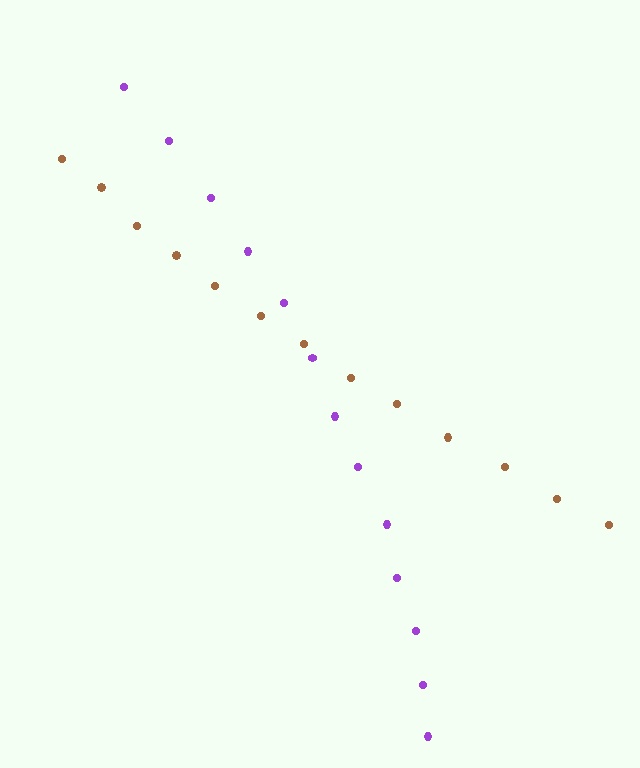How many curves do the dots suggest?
There are 2 distinct paths.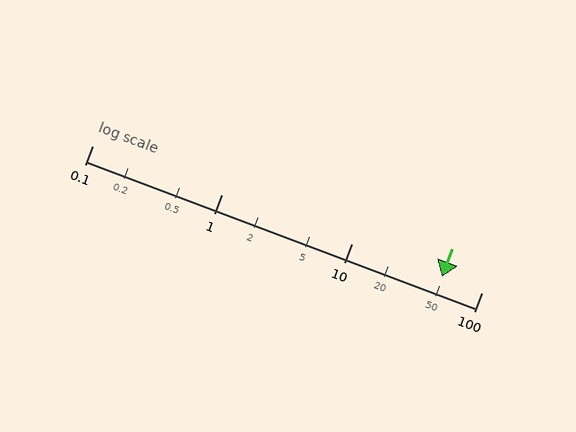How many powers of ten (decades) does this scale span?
The scale spans 3 decades, from 0.1 to 100.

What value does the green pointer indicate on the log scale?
The pointer indicates approximately 49.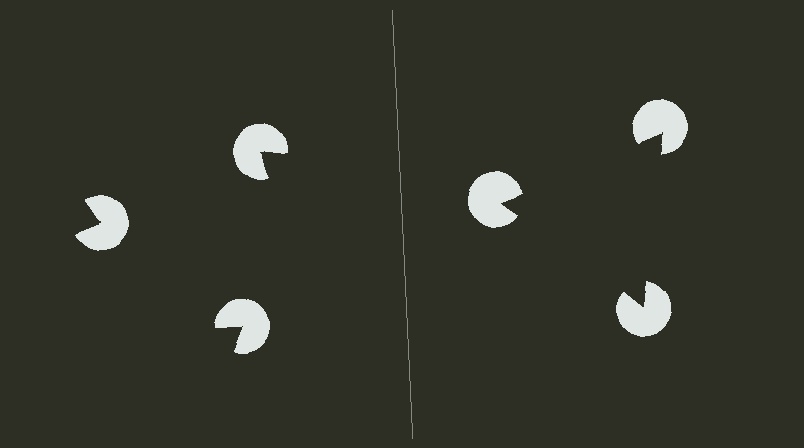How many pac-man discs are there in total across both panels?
6 — 3 on each side.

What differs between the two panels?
The pac-man discs are positioned identically on both sides; only the wedge orientations differ. On the right they align to a triangle; on the left they are misaligned.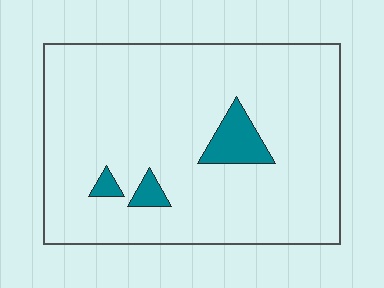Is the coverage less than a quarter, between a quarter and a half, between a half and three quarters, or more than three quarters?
Less than a quarter.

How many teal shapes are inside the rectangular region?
3.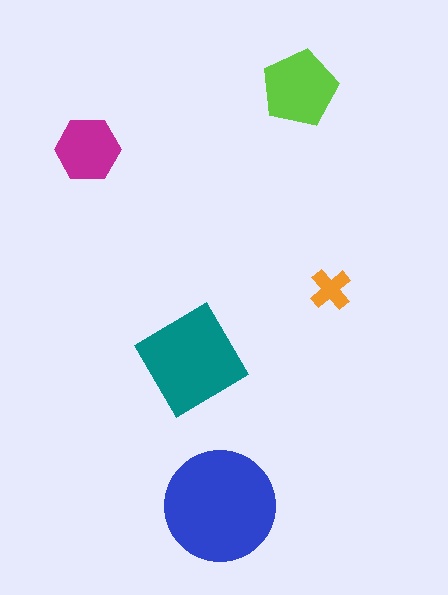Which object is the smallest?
The orange cross.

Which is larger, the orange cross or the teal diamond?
The teal diamond.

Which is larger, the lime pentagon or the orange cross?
The lime pentagon.